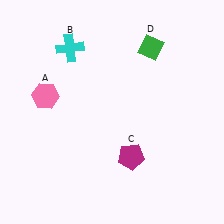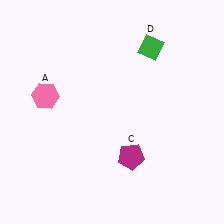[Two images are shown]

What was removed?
The cyan cross (B) was removed in Image 2.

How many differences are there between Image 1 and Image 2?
There is 1 difference between the two images.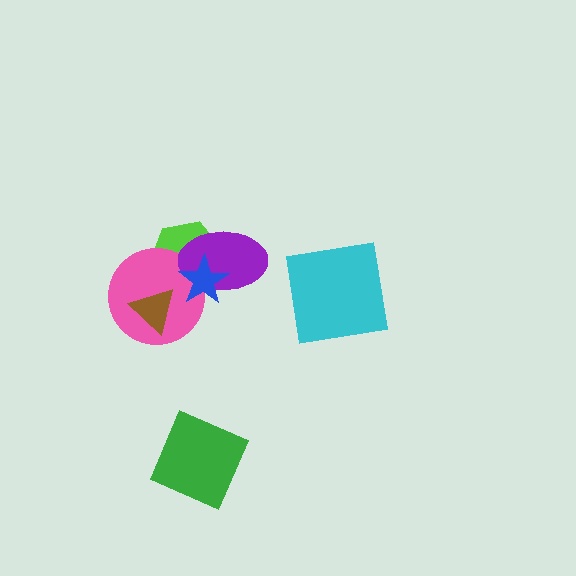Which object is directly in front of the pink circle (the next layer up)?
The purple ellipse is directly in front of the pink circle.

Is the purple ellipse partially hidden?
Yes, it is partially covered by another shape.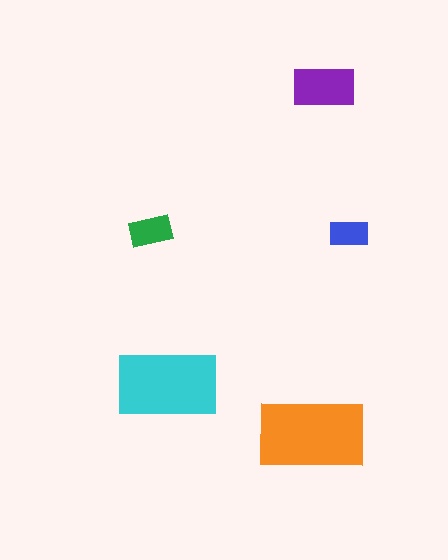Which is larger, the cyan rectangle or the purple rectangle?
The cyan one.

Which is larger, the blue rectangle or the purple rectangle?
The purple one.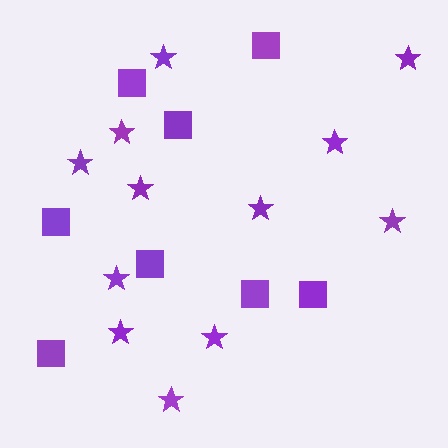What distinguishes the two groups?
There are 2 groups: one group of stars (12) and one group of squares (8).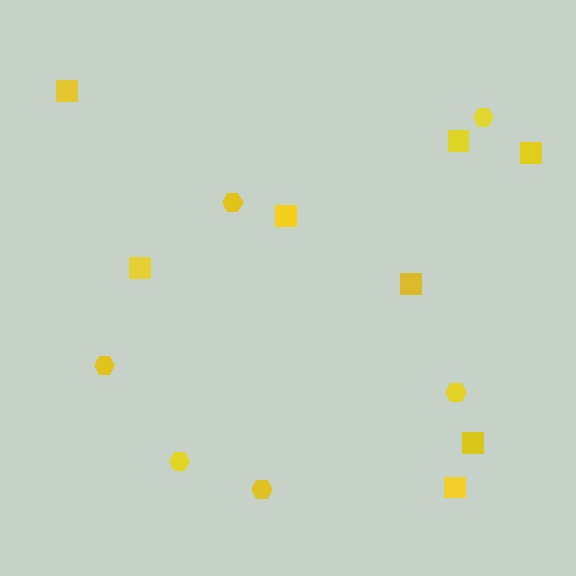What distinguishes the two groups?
There are 2 groups: one group of hexagons (6) and one group of squares (8).